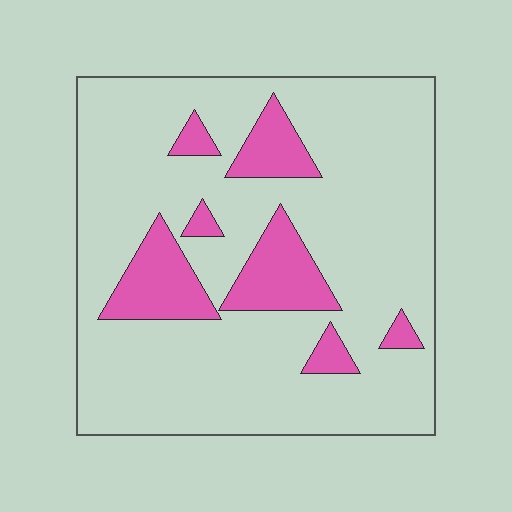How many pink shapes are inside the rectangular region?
7.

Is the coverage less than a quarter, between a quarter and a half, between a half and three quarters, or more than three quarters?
Less than a quarter.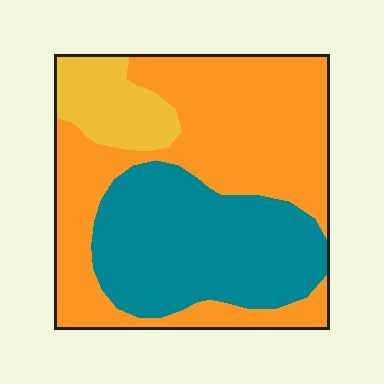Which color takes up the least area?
Yellow, at roughly 10%.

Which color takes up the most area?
Orange, at roughly 55%.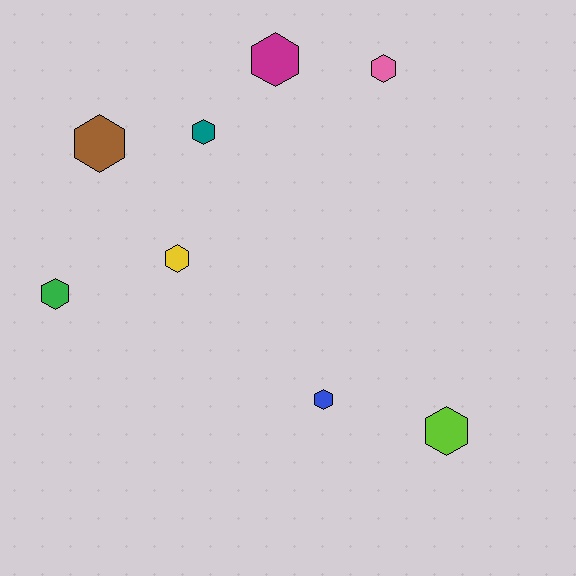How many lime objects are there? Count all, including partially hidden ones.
There is 1 lime object.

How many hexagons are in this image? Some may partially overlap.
There are 8 hexagons.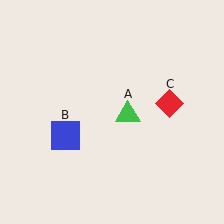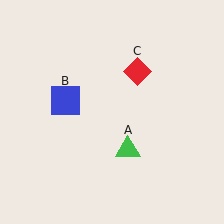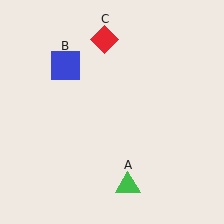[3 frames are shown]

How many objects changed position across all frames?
3 objects changed position: green triangle (object A), blue square (object B), red diamond (object C).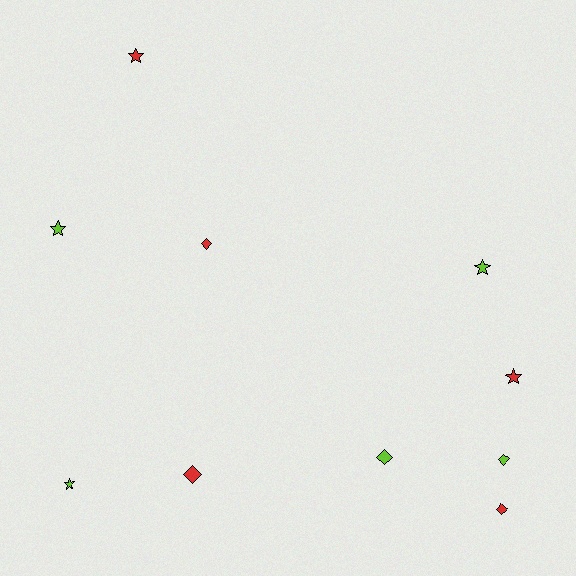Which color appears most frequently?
Red, with 5 objects.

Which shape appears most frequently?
Diamond, with 5 objects.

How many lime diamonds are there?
There are 2 lime diamonds.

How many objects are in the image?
There are 10 objects.